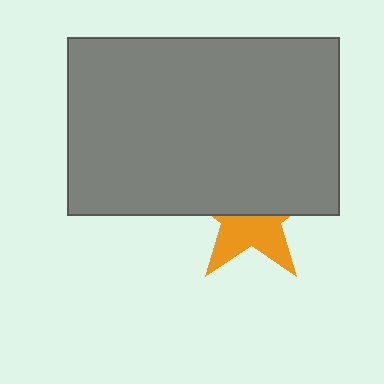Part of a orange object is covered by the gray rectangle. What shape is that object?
It is a star.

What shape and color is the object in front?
The object in front is a gray rectangle.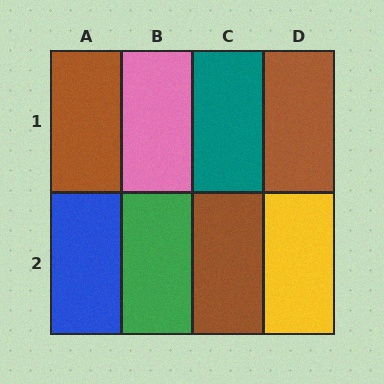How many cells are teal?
1 cell is teal.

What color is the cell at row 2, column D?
Yellow.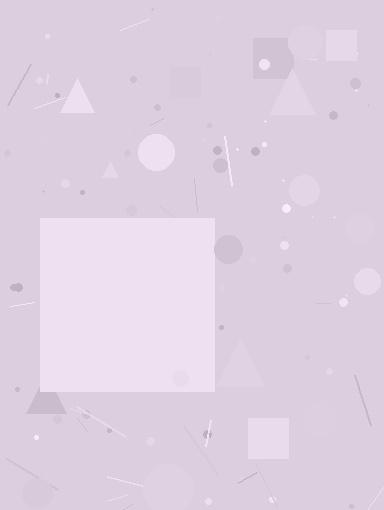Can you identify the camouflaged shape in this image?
The camouflaged shape is a square.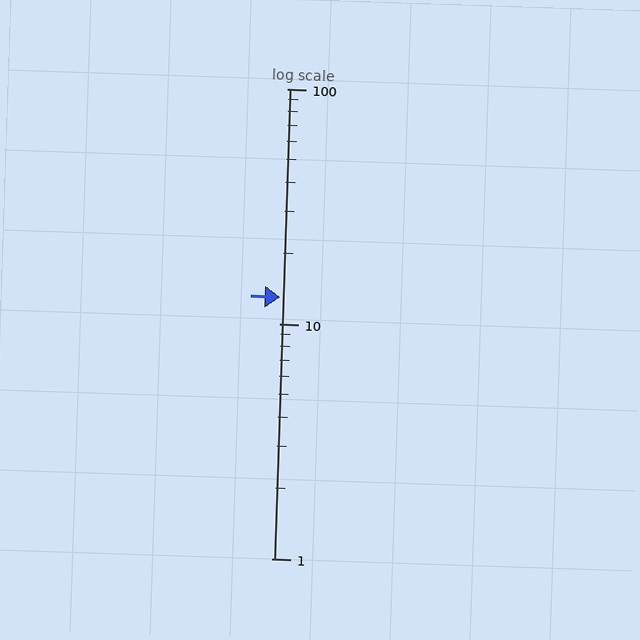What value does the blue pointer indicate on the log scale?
The pointer indicates approximately 13.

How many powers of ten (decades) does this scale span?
The scale spans 2 decades, from 1 to 100.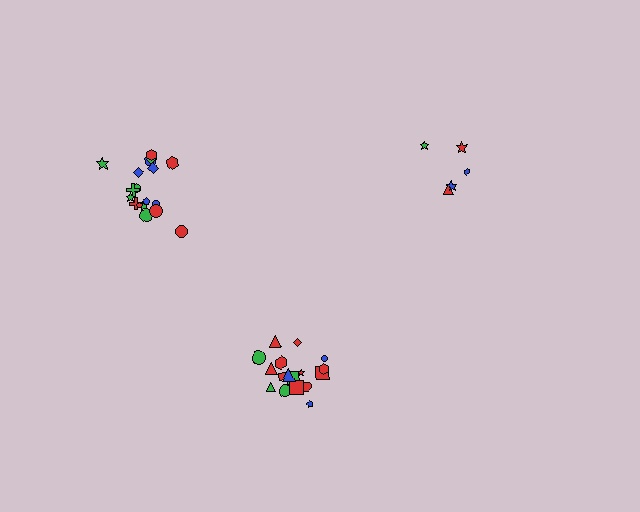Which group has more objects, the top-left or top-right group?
The top-left group.